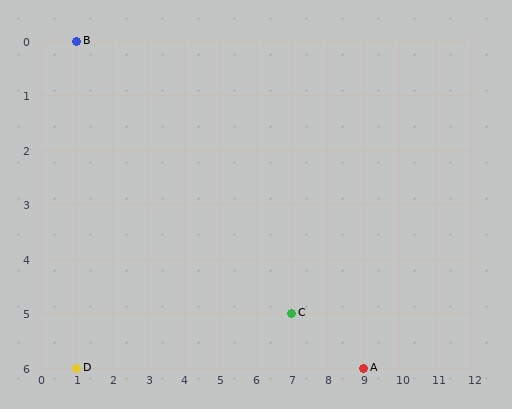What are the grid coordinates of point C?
Point C is at grid coordinates (7, 5).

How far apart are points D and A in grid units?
Points D and A are 8 columns apart.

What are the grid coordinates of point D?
Point D is at grid coordinates (1, 6).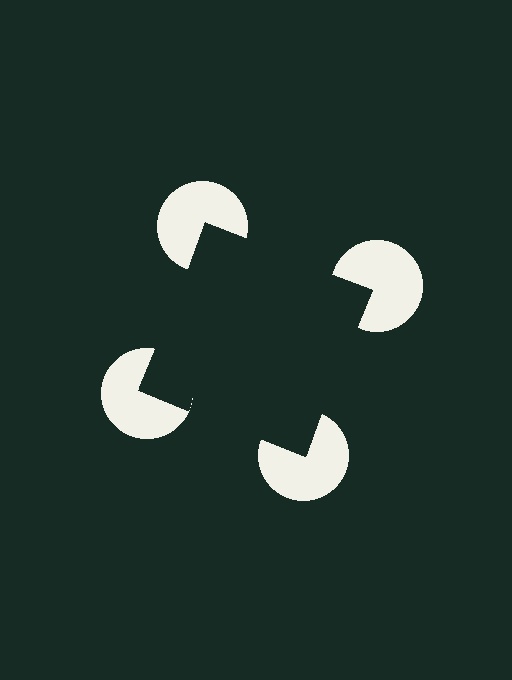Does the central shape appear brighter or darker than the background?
It typically appears slightly darker than the background, even though no actual brightness change is drawn.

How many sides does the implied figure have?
4 sides.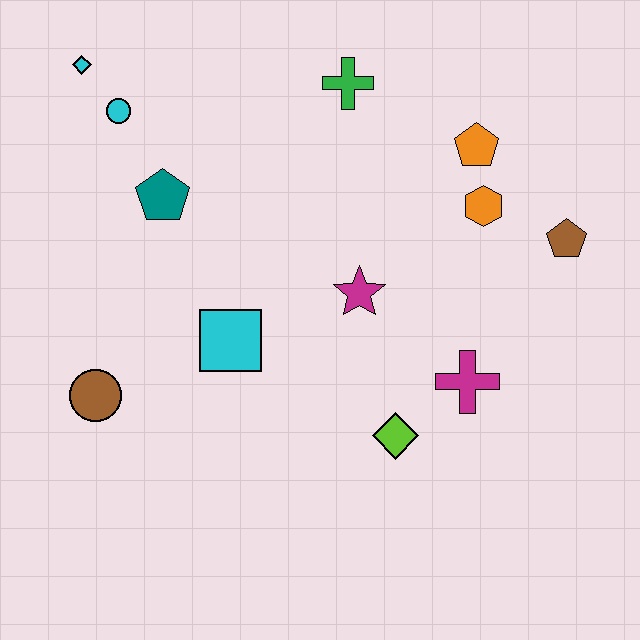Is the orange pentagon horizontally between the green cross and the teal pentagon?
No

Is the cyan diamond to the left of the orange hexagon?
Yes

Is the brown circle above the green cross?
No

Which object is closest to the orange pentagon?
The orange hexagon is closest to the orange pentagon.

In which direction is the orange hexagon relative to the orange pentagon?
The orange hexagon is below the orange pentagon.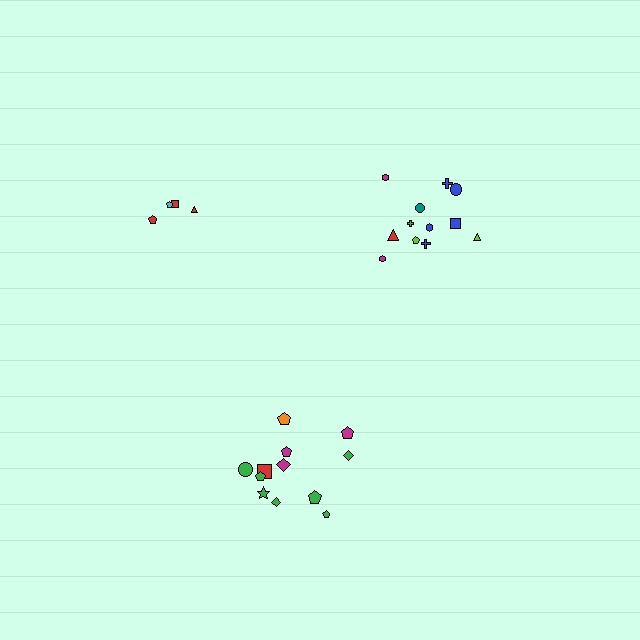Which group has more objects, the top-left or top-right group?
The top-right group.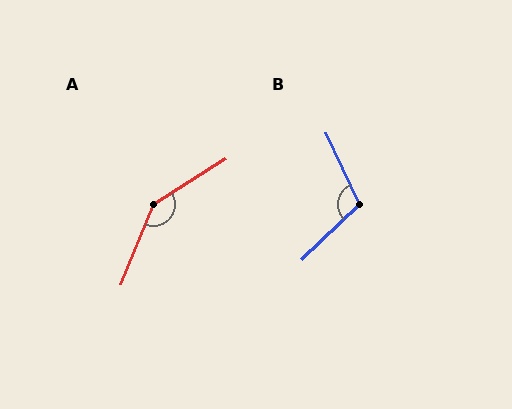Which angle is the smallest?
B, at approximately 109 degrees.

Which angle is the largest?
A, at approximately 145 degrees.